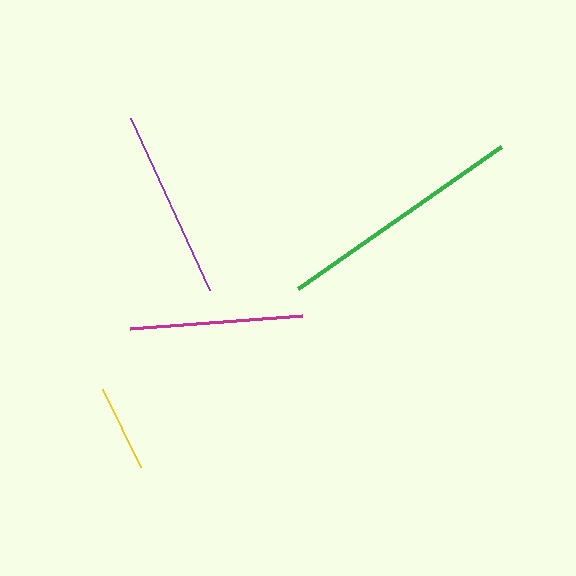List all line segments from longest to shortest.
From longest to shortest: green, purple, magenta, yellow.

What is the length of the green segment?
The green segment is approximately 247 pixels long.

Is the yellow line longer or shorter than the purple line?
The purple line is longer than the yellow line.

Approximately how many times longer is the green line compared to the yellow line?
The green line is approximately 2.8 times the length of the yellow line.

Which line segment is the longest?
The green line is the longest at approximately 247 pixels.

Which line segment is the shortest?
The yellow line is the shortest at approximately 87 pixels.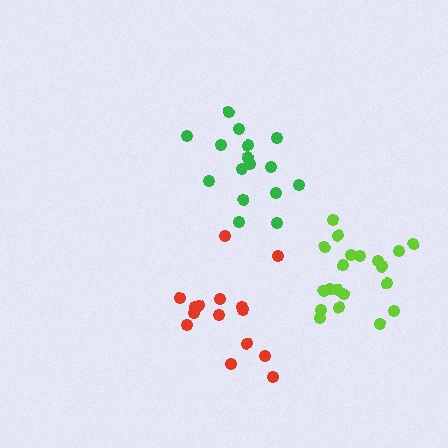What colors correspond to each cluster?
The clusters are colored: green, lime, red.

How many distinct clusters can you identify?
There are 3 distinct clusters.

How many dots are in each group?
Group 1: 16 dots, Group 2: 20 dots, Group 3: 15 dots (51 total).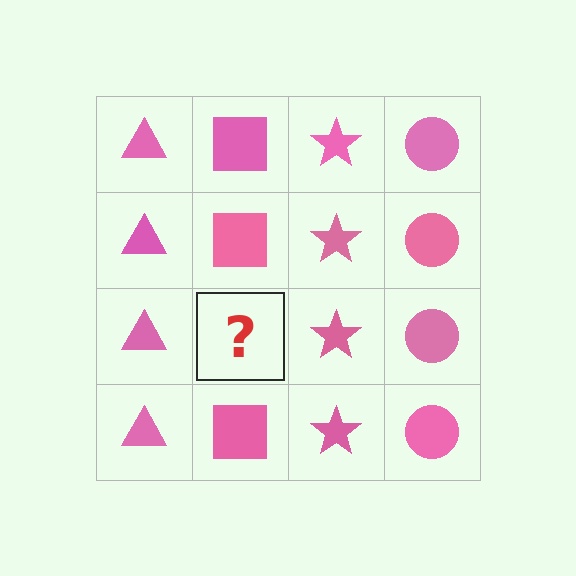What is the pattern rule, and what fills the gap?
The rule is that each column has a consistent shape. The gap should be filled with a pink square.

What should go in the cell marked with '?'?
The missing cell should contain a pink square.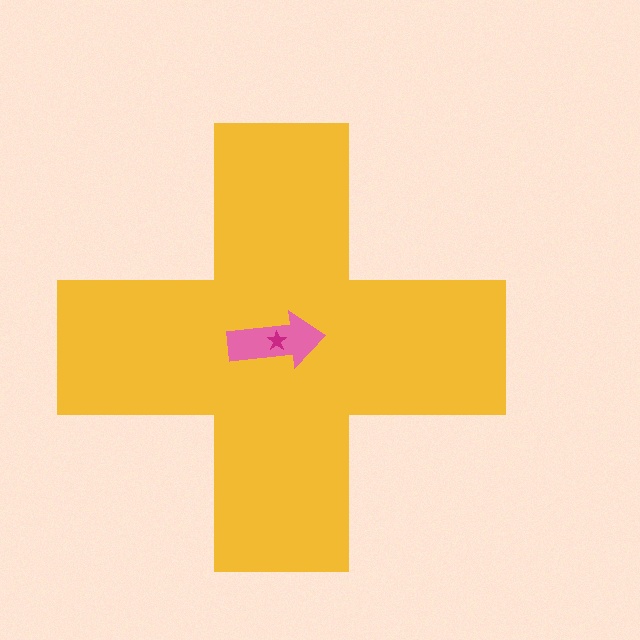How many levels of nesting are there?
3.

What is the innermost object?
The magenta star.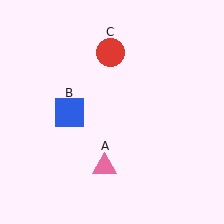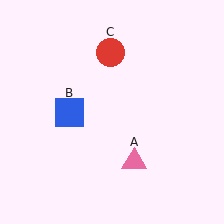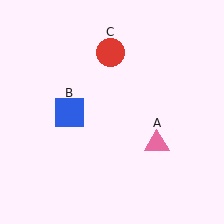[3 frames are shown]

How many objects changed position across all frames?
1 object changed position: pink triangle (object A).